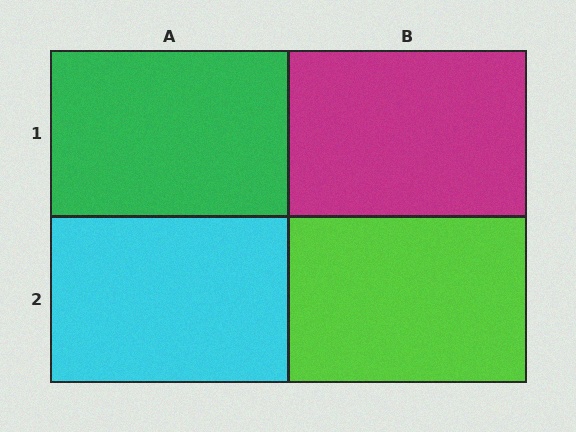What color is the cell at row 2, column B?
Lime.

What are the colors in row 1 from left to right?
Green, magenta.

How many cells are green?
1 cell is green.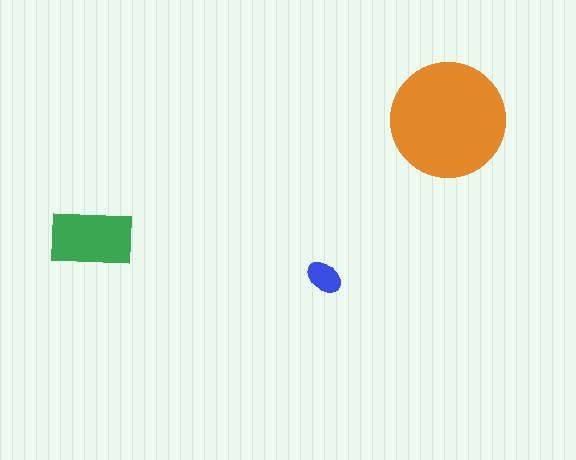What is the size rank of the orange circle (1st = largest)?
1st.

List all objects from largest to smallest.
The orange circle, the green rectangle, the blue ellipse.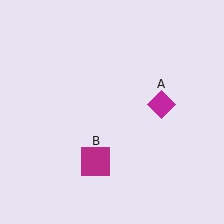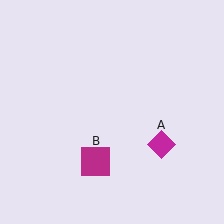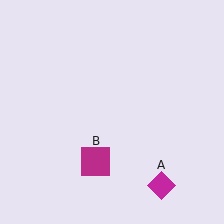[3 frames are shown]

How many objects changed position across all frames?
1 object changed position: magenta diamond (object A).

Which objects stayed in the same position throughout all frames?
Magenta square (object B) remained stationary.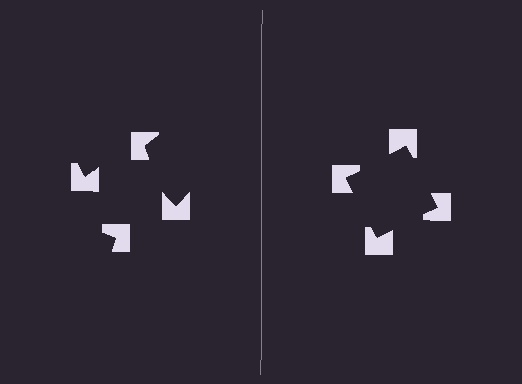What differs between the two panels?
The notched squares are positioned identically on both sides; only the wedge orientations differ. On the right they align to a square; on the left they are misaligned.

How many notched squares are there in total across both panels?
8 — 4 on each side.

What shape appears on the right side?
An illusory square.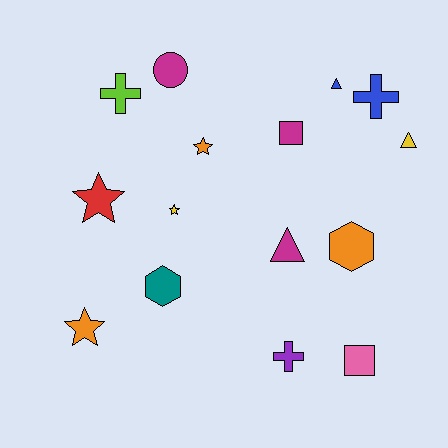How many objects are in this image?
There are 15 objects.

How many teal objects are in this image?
There is 1 teal object.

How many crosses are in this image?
There are 3 crosses.